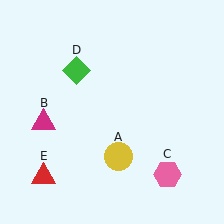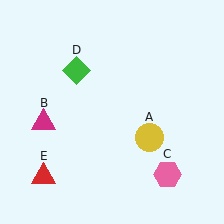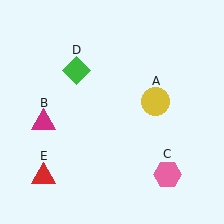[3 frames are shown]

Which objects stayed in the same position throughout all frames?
Magenta triangle (object B) and pink hexagon (object C) and green diamond (object D) and red triangle (object E) remained stationary.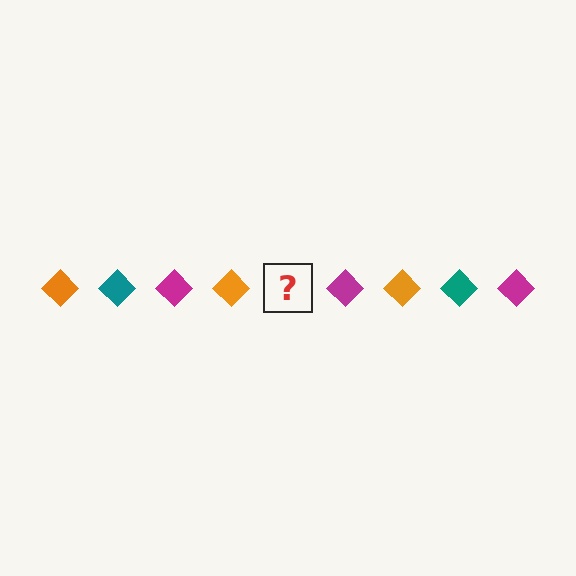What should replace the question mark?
The question mark should be replaced with a teal diamond.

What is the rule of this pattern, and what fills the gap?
The rule is that the pattern cycles through orange, teal, magenta diamonds. The gap should be filled with a teal diamond.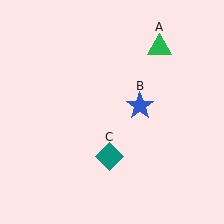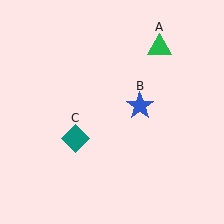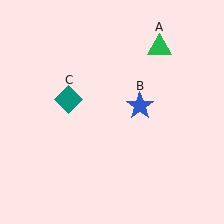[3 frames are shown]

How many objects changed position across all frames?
1 object changed position: teal diamond (object C).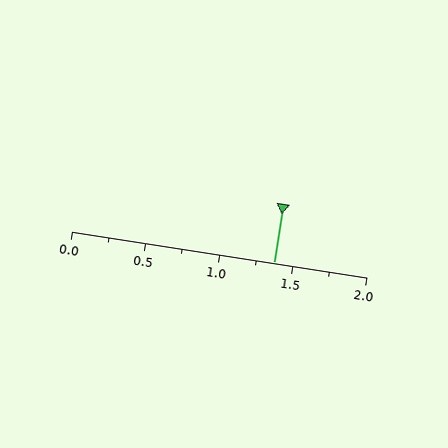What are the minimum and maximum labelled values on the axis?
The axis runs from 0.0 to 2.0.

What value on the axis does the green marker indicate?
The marker indicates approximately 1.38.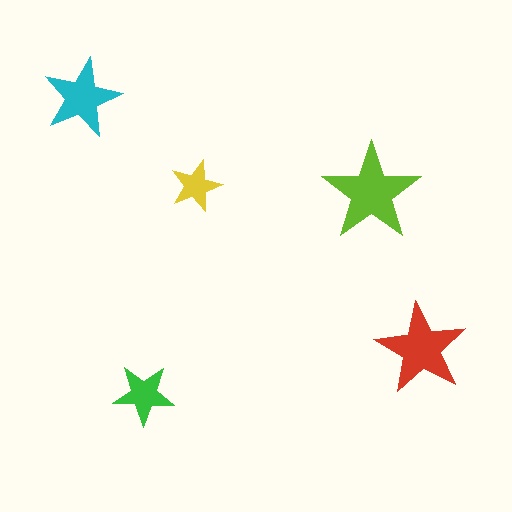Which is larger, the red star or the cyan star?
The red one.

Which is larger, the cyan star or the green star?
The cyan one.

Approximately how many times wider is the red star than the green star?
About 1.5 times wider.